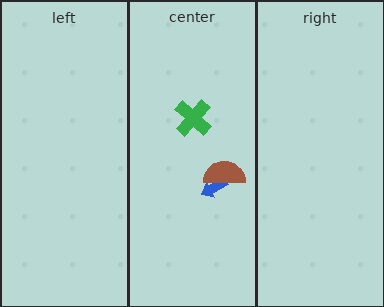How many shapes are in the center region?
3.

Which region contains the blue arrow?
The center region.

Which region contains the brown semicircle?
The center region.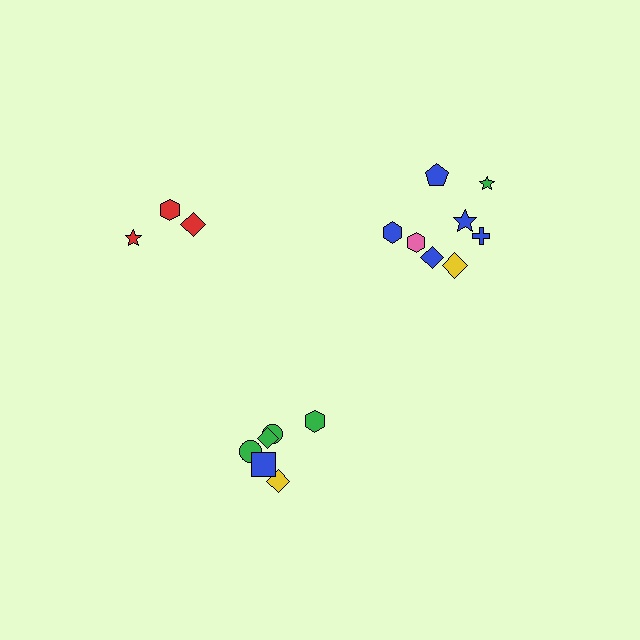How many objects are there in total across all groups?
There are 17 objects.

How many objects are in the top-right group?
There are 8 objects.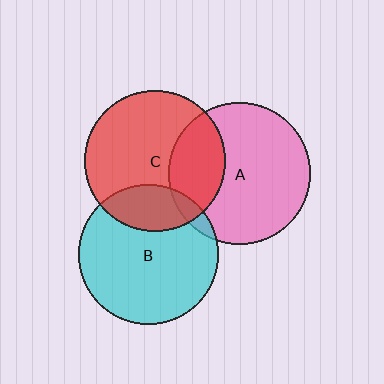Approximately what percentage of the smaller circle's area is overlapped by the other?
Approximately 30%.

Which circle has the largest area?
Circle A (pink).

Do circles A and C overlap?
Yes.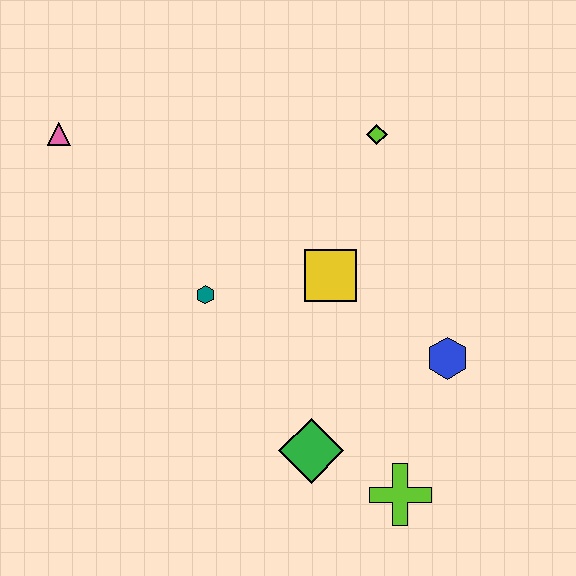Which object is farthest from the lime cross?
The pink triangle is farthest from the lime cross.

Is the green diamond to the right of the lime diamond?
No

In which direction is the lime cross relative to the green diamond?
The lime cross is to the right of the green diamond.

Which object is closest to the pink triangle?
The teal hexagon is closest to the pink triangle.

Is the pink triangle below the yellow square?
No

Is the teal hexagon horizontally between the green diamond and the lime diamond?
No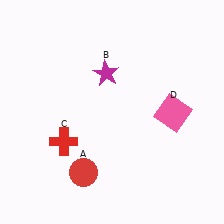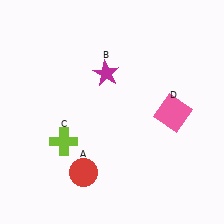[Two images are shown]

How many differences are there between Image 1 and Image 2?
There is 1 difference between the two images.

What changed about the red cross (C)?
In Image 1, C is red. In Image 2, it changed to lime.